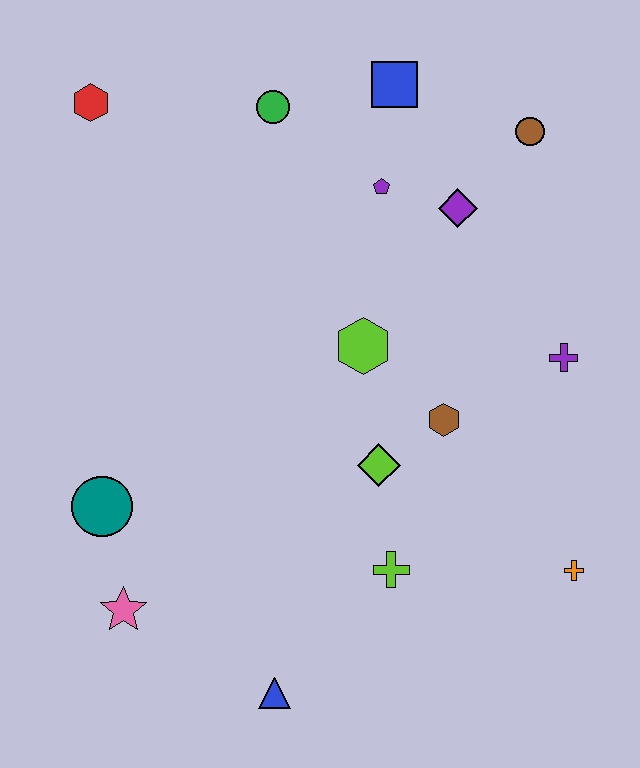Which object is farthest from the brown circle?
The pink star is farthest from the brown circle.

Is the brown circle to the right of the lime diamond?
Yes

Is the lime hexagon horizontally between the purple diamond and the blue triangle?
Yes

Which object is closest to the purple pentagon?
The purple diamond is closest to the purple pentagon.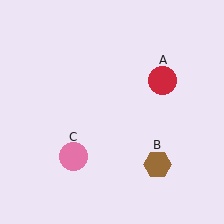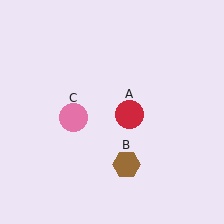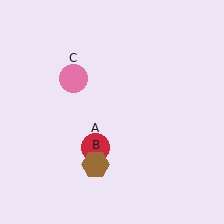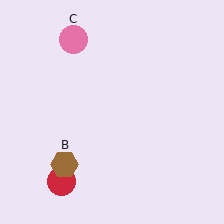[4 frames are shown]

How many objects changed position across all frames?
3 objects changed position: red circle (object A), brown hexagon (object B), pink circle (object C).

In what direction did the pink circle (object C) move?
The pink circle (object C) moved up.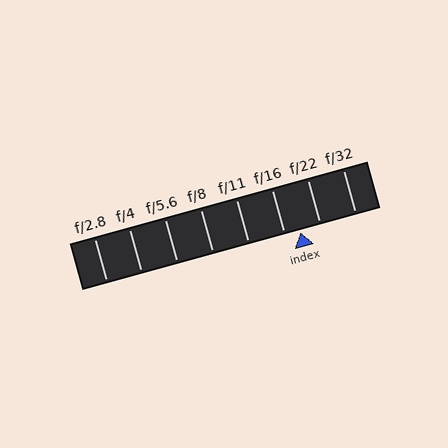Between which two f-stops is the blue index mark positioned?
The index mark is between f/16 and f/22.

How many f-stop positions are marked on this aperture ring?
There are 8 f-stop positions marked.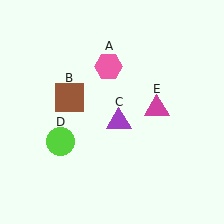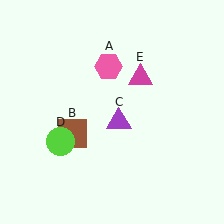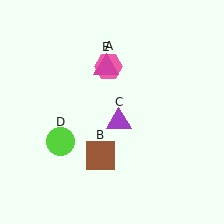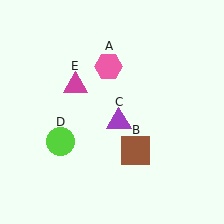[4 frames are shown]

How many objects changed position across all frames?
2 objects changed position: brown square (object B), magenta triangle (object E).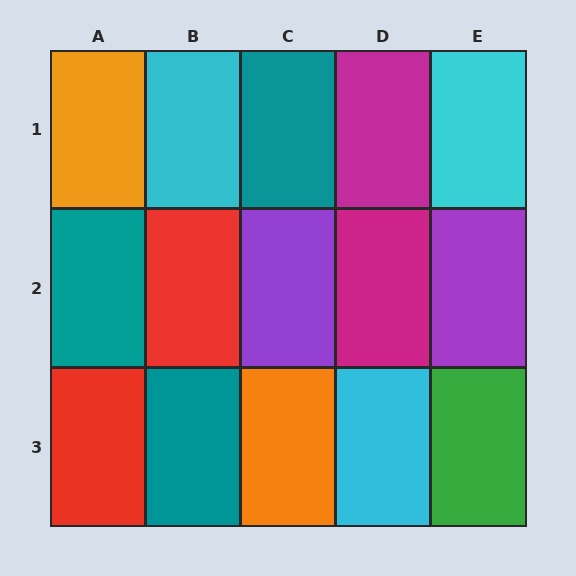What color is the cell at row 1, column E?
Cyan.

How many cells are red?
2 cells are red.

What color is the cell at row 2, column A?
Teal.